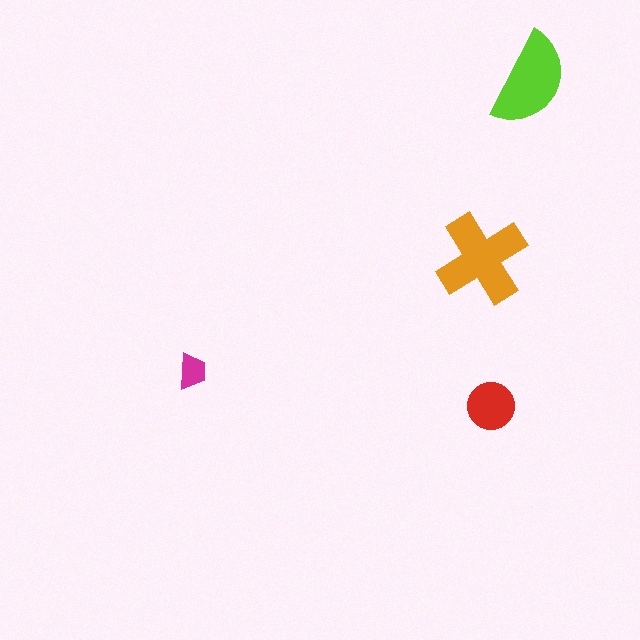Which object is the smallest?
The magenta trapezoid.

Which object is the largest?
The orange cross.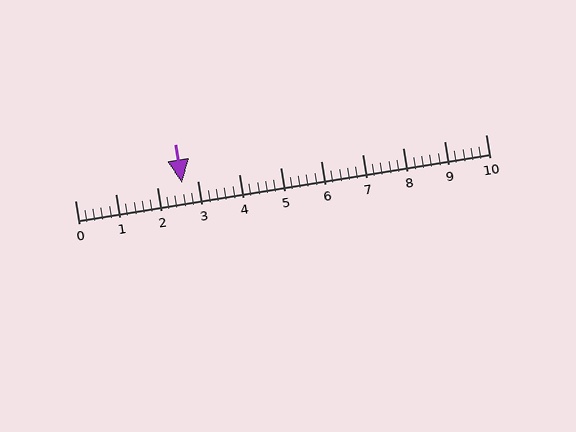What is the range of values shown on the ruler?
The ruler shows values from 0 to 10.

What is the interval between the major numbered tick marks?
The major tick marks are spaced 1 units apart.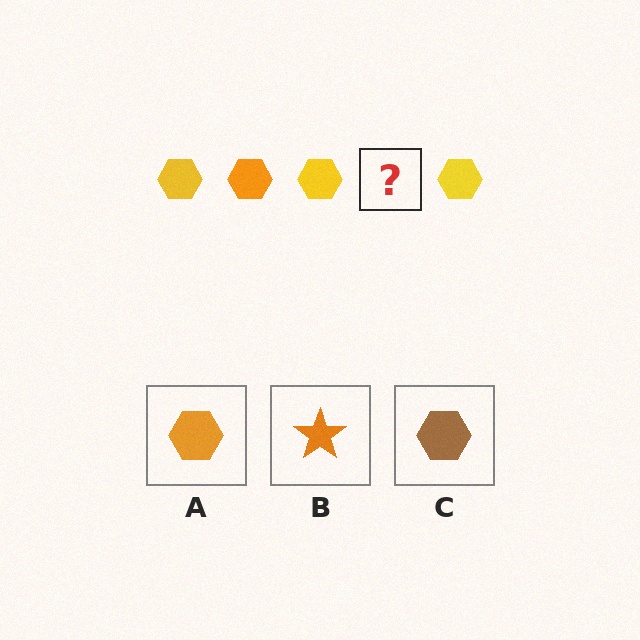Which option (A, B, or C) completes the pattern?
A.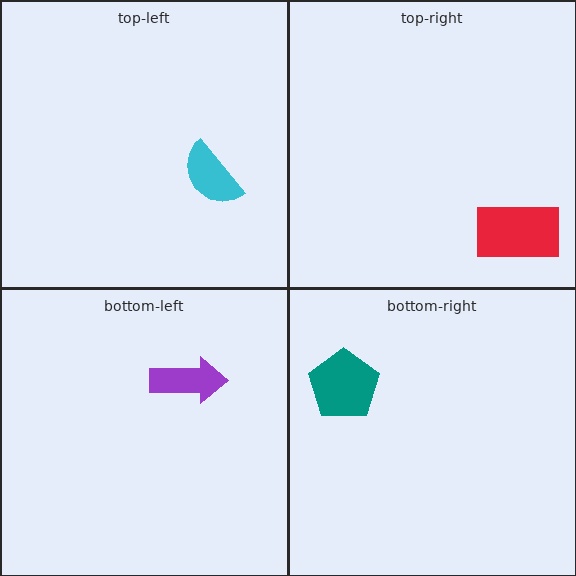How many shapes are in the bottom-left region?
1.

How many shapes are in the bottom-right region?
1.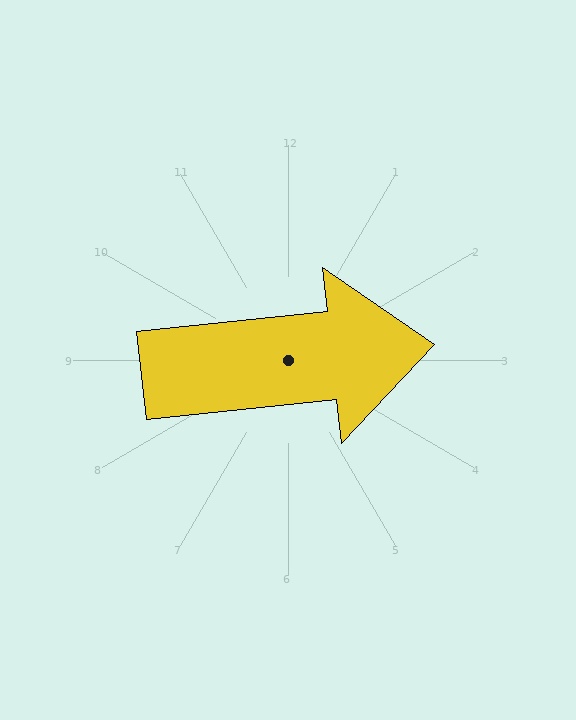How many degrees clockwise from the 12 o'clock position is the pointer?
Approximately 84 degrees.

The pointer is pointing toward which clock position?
Roughly 3 o'clock.